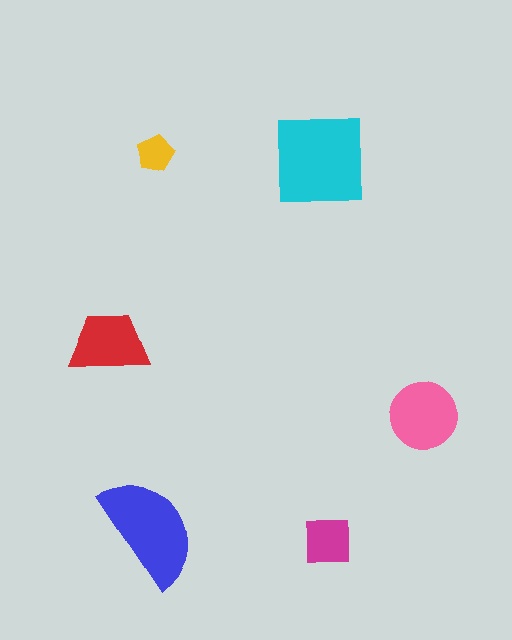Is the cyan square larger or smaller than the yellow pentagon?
Larger.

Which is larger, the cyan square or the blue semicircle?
The cyan square.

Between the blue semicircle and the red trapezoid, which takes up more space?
The blue semicircle.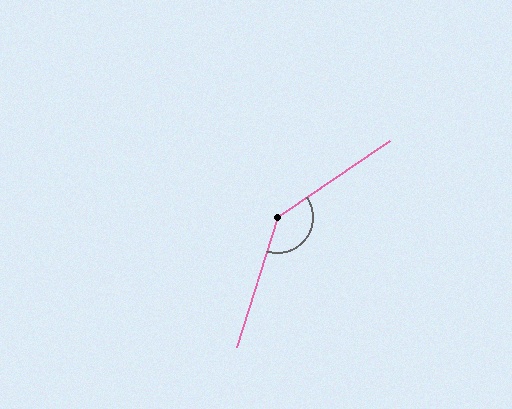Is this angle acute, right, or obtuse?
It is obtuse.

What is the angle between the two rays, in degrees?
Approximately 142 degrees.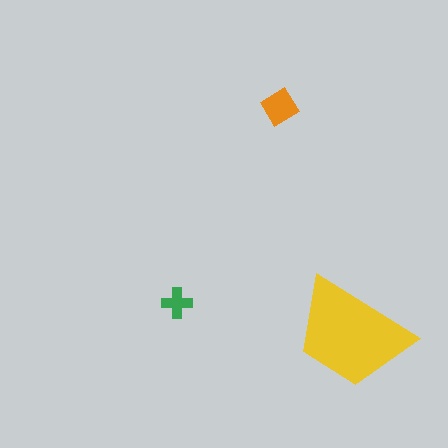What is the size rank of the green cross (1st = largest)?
3rd.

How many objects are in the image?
There are 3 objects in the image.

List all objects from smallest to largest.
The green cross, the orange diamond, the yellow trapezoid.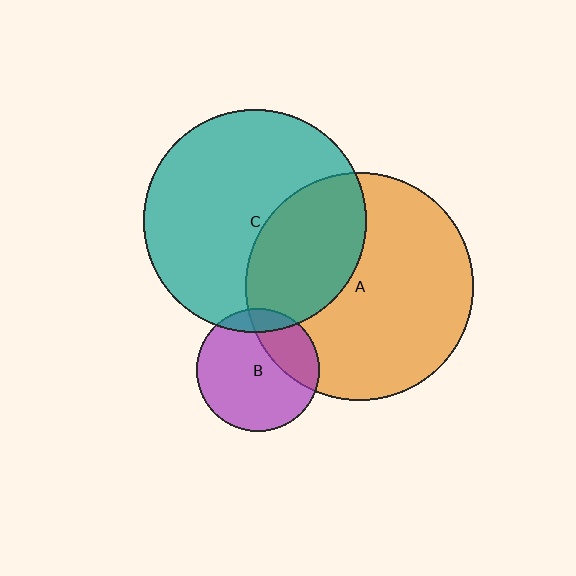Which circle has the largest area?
Circle A (orange).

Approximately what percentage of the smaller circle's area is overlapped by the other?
Approximately 30%.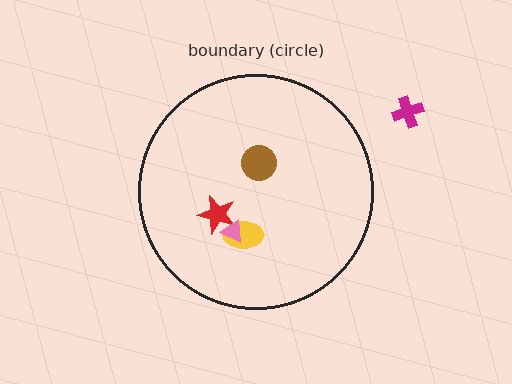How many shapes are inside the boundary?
4 inside, 1 outside.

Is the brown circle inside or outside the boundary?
Inside.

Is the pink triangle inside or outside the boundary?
Inside.